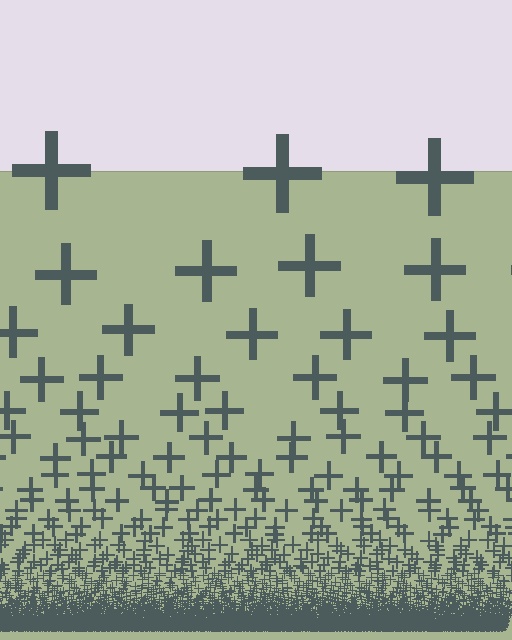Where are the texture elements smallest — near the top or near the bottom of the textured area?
Near the bottom.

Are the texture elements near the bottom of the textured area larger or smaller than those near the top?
Smaller. The gradient is inverted — elements near the bottom are smaller and denser.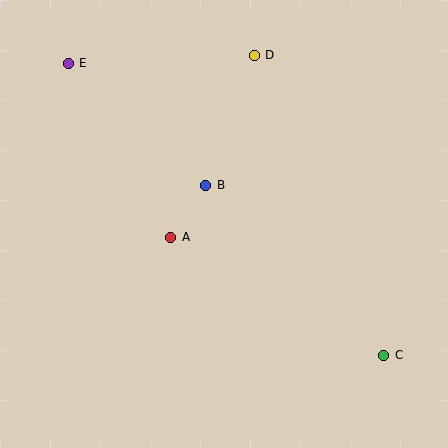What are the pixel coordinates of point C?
Point C is at (384, 355).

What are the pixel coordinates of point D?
Point D is at (254, 55).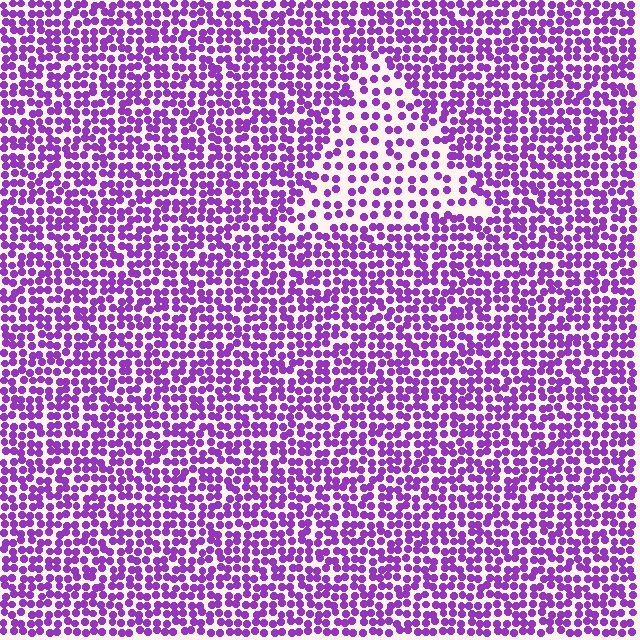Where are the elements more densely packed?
The elements are more densely packed outside the triangle boundary.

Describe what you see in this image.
The image contains small purple elements arranged at two different densities. A triangle-shaped region is visible where the elements are less densely packed than the surrounding area.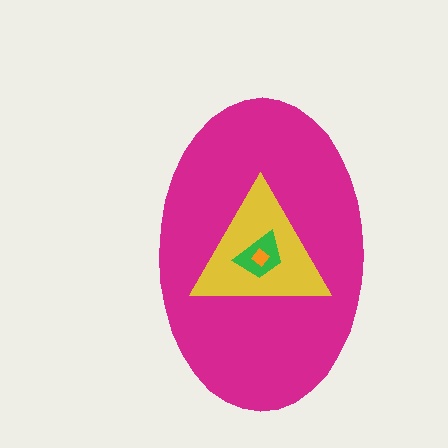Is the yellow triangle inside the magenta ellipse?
Yes.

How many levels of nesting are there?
4.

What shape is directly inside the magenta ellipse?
The yellow triangle.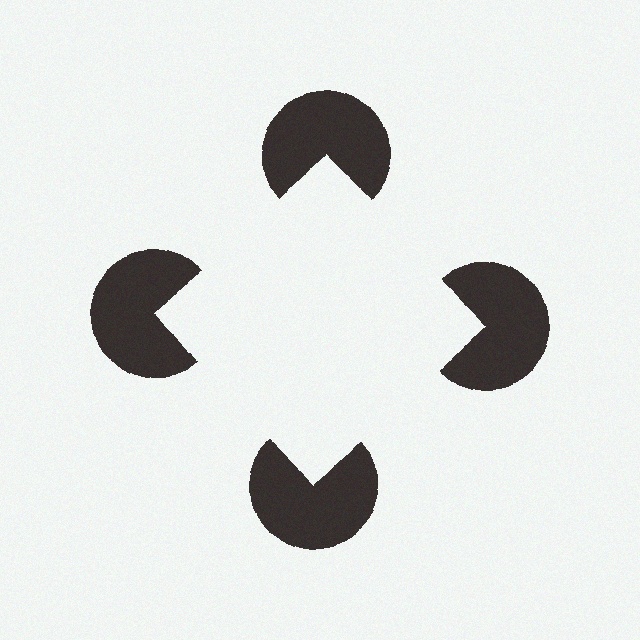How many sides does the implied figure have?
4 sides.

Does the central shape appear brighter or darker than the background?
It typically appears slightly brighter than the background, even though no actual brightness change is drawn.